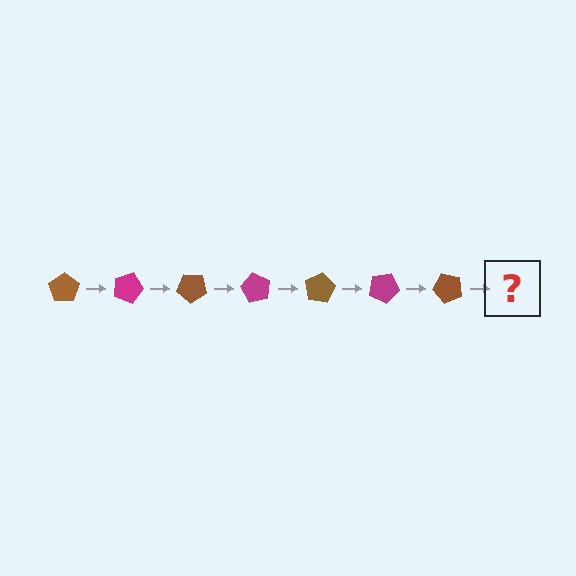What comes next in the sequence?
The next element should be a magenta pentagon, rotated 140 degrees from the start.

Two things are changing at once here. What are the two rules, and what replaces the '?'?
The two rules are that it rotates 20 degrees each step and the color cycles through brown and magenta. The '?' should be a magenta pentagon, rotated 140 degrees from the start.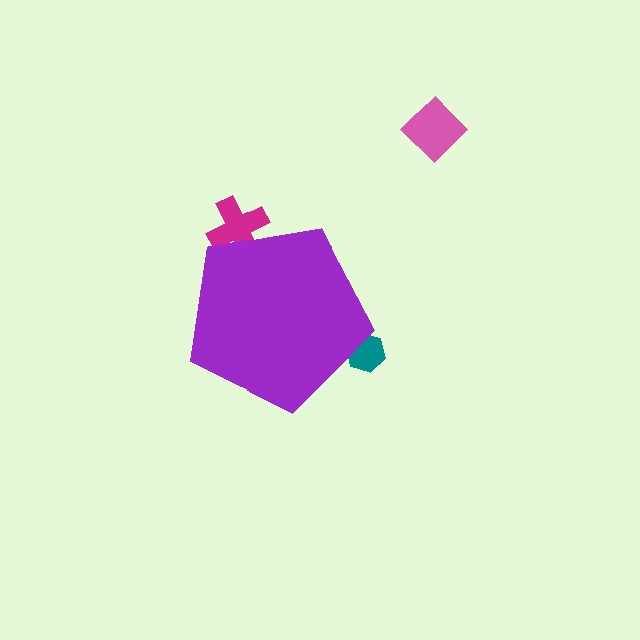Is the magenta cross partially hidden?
Yes, the magenta cross is partially hidden behind the purple pentagon.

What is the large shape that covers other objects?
A purple pentagon.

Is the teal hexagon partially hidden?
Yes, the teal hexagon is partially hidden behind the purple pentagon.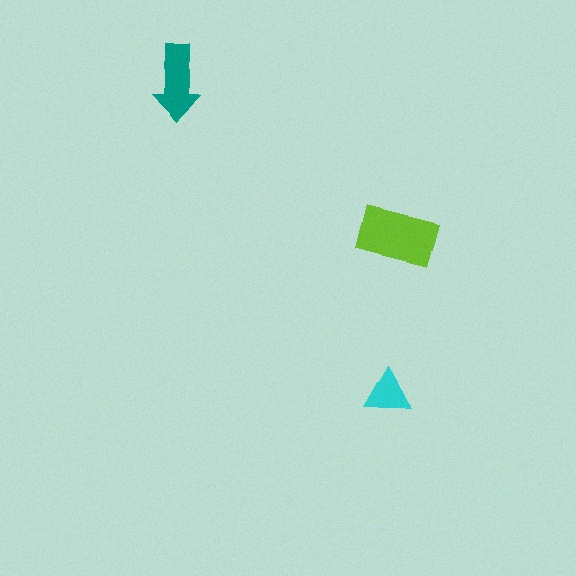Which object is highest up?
The teal arrow is topmost.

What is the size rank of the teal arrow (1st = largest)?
2nd.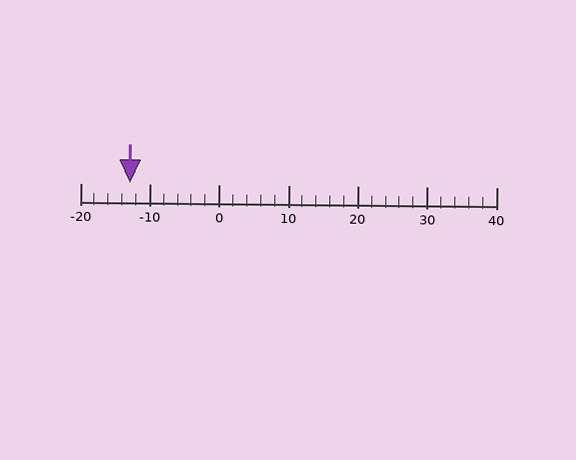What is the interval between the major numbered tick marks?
The major tick marks are spaced 10 units apart.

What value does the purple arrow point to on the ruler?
The purple arrow points to approximately -13.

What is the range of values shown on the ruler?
The ruler shows values from -20 to 40.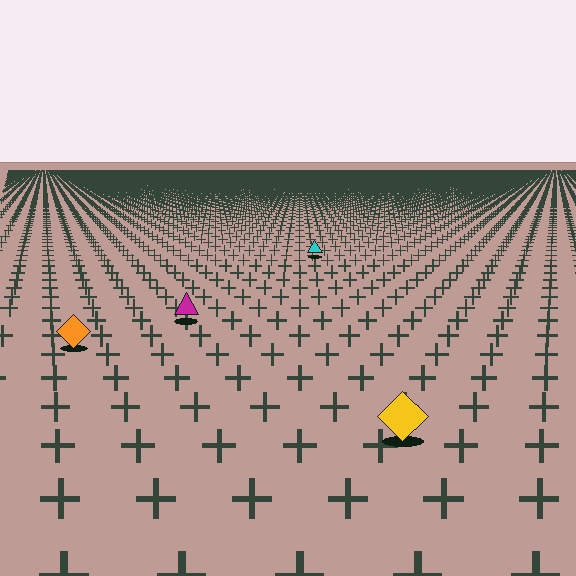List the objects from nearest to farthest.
From nearest to farthest: the yellow diamond, the orange diamond, the magenta triangle, the cyan triangle.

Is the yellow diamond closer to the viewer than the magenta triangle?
Yes. The yellow diamond is closer — you can tell from the texture gradient: the ground texture is coarser near it.